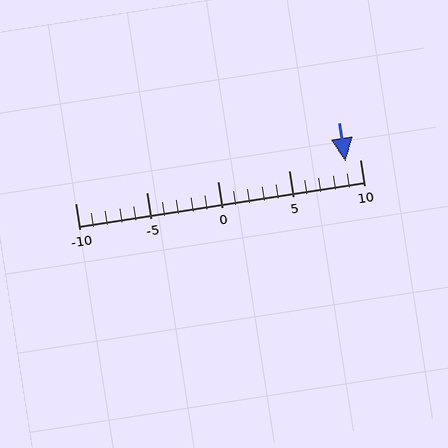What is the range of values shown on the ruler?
The ruler shows values from -10 to 10.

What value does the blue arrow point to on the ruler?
The blue arrow points to approximately 9.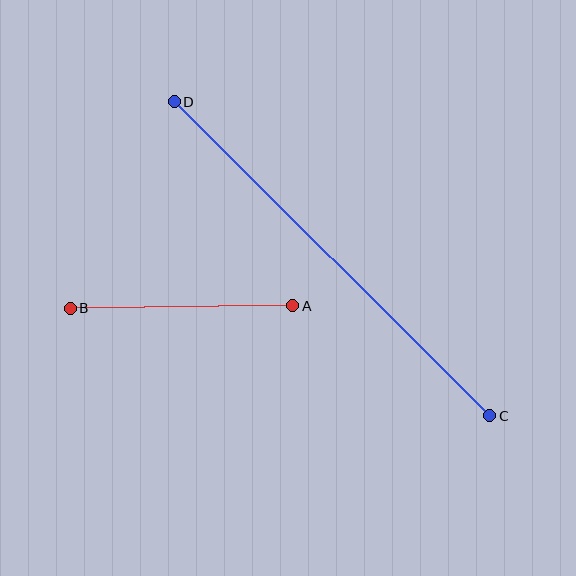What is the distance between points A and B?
The distance is approximately 222 pixels.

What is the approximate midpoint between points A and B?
The midpoint is at approximately (181, 307) pixels.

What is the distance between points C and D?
The distance is approximately 445 pixels.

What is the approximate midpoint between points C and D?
The midpoint is at approximately (332, 259) pixels.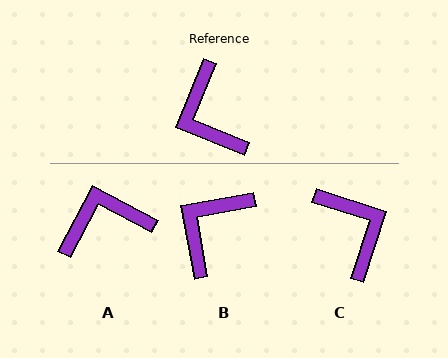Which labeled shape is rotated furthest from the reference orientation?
C, about 176 degrees away.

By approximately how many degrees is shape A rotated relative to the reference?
Approximately 96 degrees clockwise.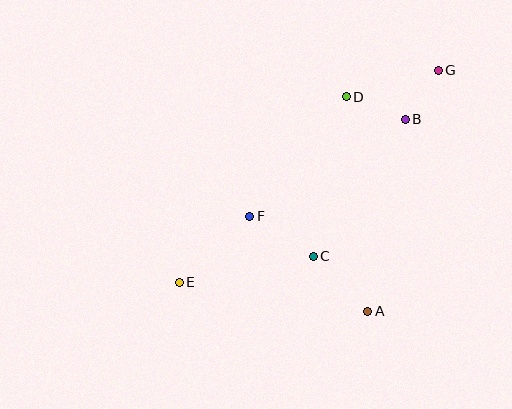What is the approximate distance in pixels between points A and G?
The distance between A and G is approximately 251 pixels.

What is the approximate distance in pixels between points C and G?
The distance between C and G is approximately 224 pixels.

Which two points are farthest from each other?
Points E and G are farthest from each other.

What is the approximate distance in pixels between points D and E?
The distance between D and E is approximately 250 pixels.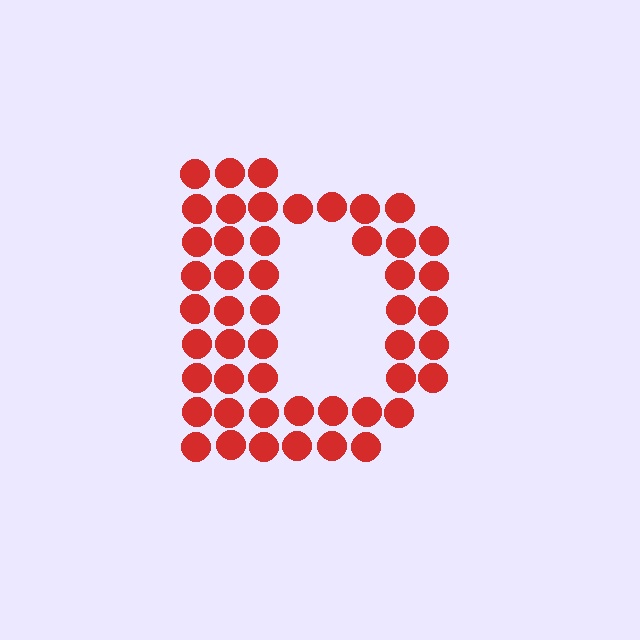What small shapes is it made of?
It is made of small circles.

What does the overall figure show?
The overall figure shows the letter D.